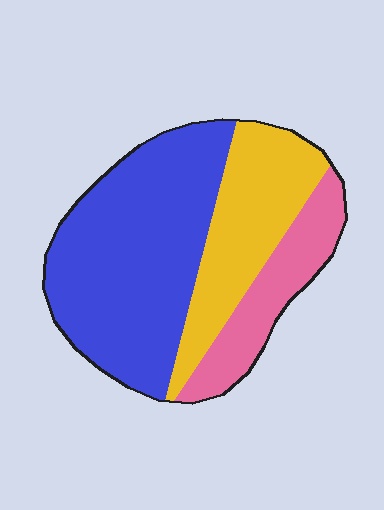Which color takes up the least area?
Pink, at roughly 20%.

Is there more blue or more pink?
Blue.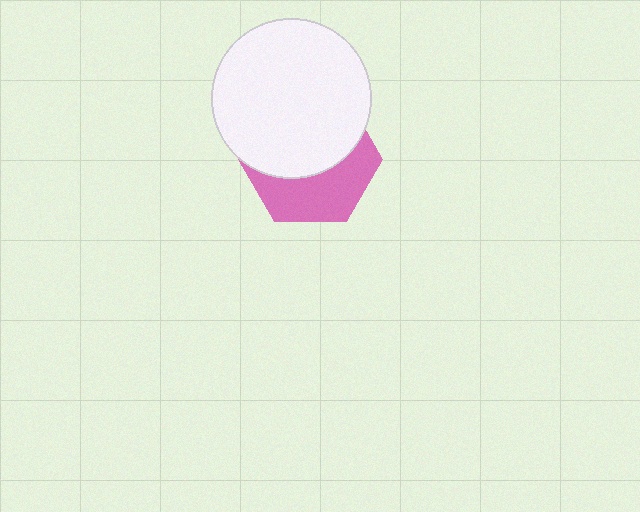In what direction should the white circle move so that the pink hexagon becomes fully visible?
The white circle should move up. That is the shortest direction to clear the overlap and leave the pink hexagon fully visible.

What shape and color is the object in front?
The object in front is a white circle.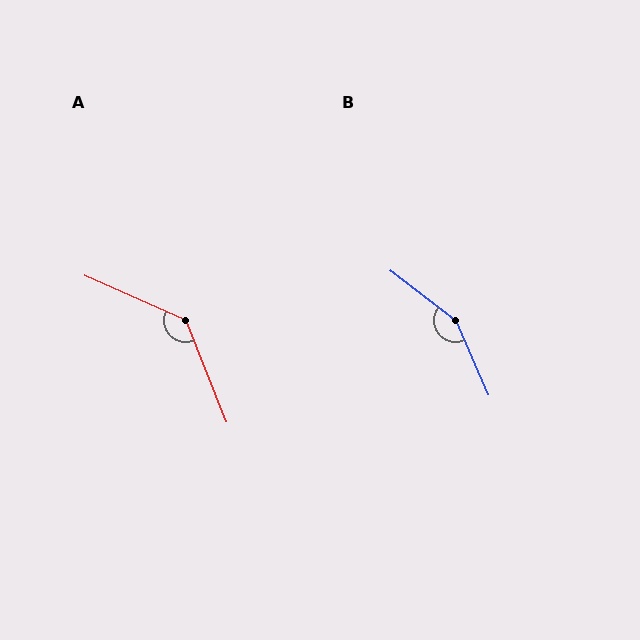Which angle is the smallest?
A, at approximately 136 degrees.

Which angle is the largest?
B, at approximately 151 degrees.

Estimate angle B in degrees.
Approximately 151 degrees.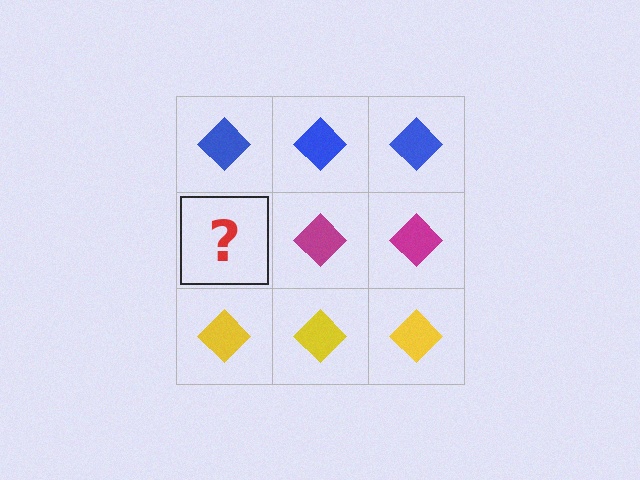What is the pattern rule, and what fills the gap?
The rule is that each row has a consistent color. The gap should be filled with a magenta diamond.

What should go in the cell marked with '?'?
The missing cell should contain a magenta diamond.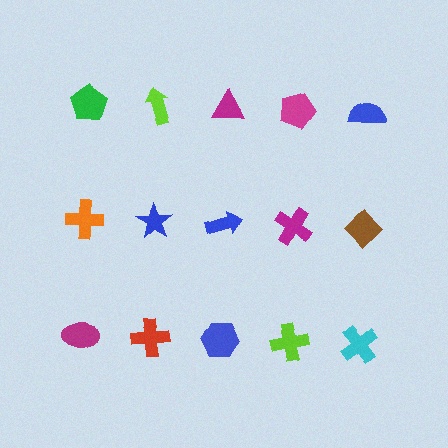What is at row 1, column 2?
A lime arrow.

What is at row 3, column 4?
A lime cross.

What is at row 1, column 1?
A green pentagon.